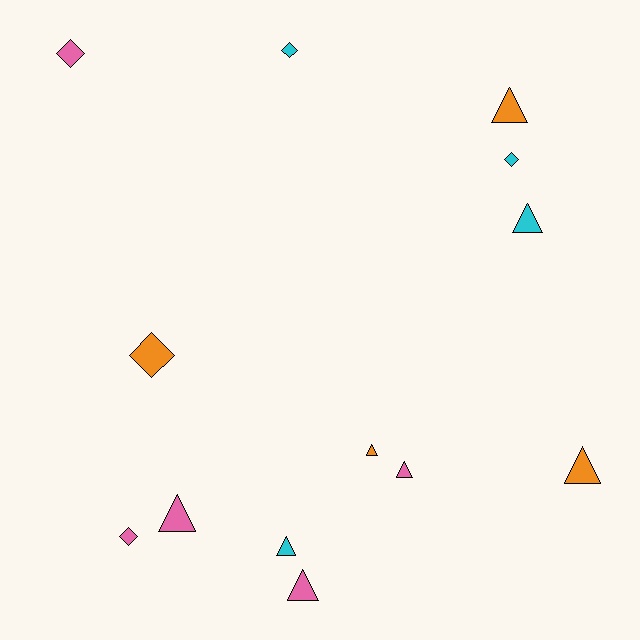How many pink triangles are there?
There are 3 pink triangles.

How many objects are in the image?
There are 13 objects.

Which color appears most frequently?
Pink, with 5 objects.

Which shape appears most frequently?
Triangle, with 8 objects.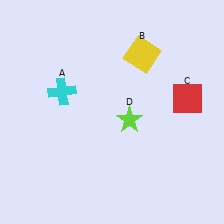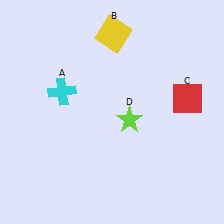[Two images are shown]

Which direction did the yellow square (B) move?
The yellow square (B) moved left.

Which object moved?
The yellow square (B) moved left.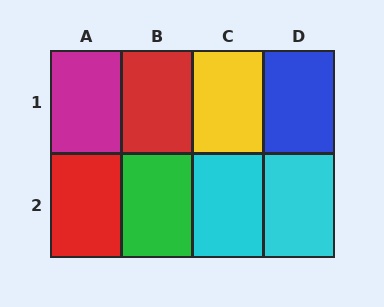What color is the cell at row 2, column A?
Red.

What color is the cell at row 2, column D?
Cyan.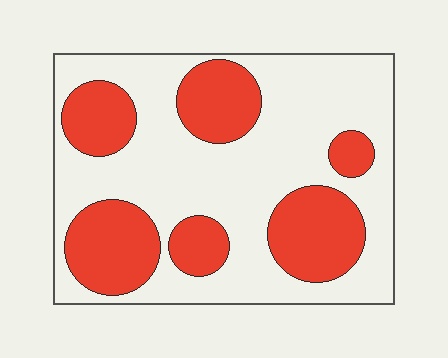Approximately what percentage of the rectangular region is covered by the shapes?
Approximately 35%.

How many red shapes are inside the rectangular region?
6.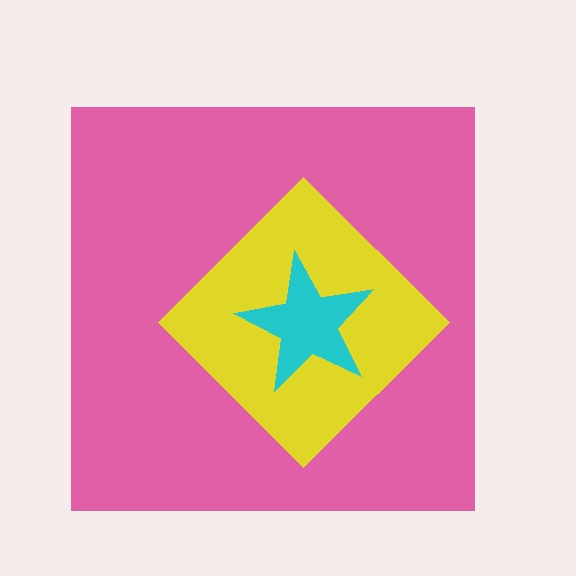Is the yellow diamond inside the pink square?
Yes.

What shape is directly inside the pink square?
The yellow diamond.